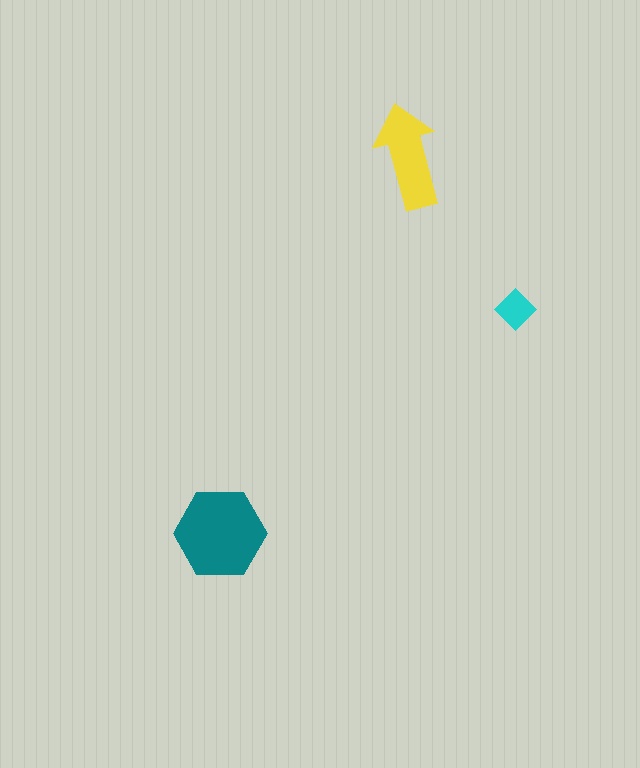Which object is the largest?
The teal hexagon.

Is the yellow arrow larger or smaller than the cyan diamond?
Larger.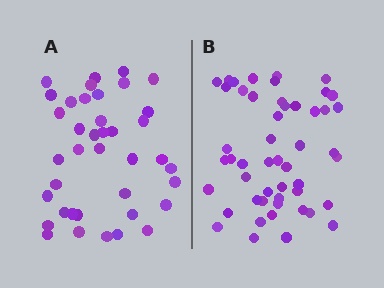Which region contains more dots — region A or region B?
Region B (the right region) has more dots.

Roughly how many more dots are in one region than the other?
Region B has roughly 12 or so more dots than region A.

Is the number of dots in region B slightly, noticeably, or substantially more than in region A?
Region B has noticeably more, but not dramatically so. The ratio is roughly 1.3 to 1.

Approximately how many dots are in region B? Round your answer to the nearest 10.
About 50 dots.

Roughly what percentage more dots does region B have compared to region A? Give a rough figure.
About 30% more.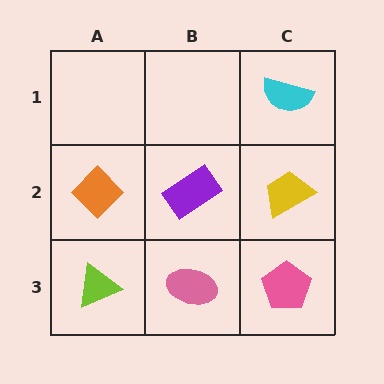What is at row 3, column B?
A pink ellipse.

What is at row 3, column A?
A lime triangle.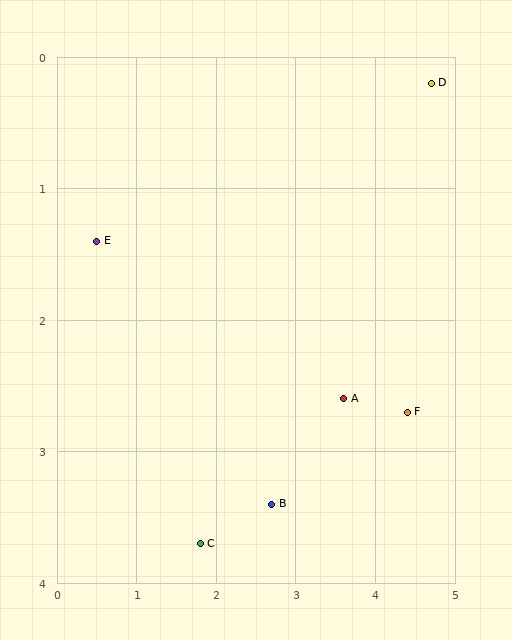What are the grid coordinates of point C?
Point C is at approximately (1.8, 3.7).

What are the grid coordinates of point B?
Point B is at approximately (2.7, 3.4).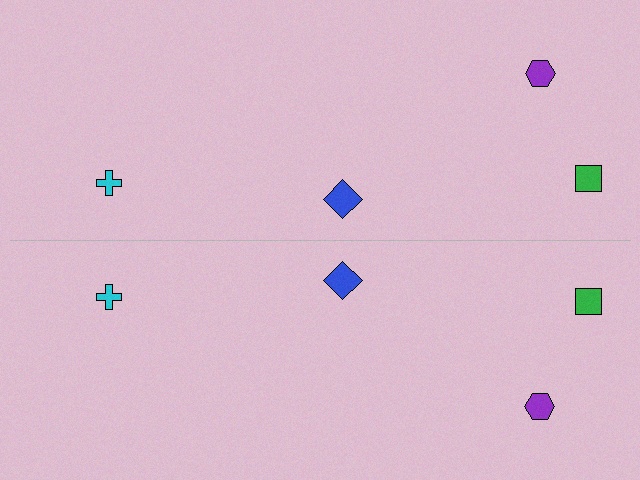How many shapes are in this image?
There are 8 shapes in this image.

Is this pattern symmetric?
Yes, this pattern has bilateral (reflection) symmetry.